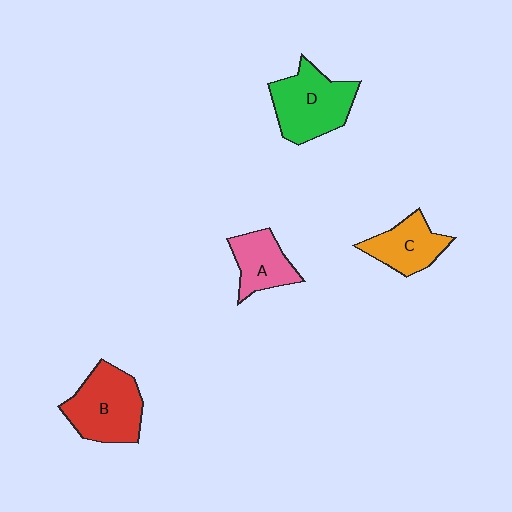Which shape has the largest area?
Shape B (red).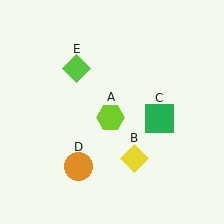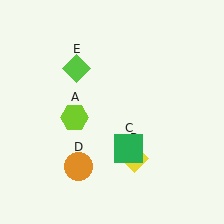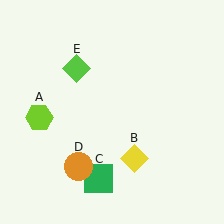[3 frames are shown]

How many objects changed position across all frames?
2 objects changed position: lime hexagon (object A), green square (object C).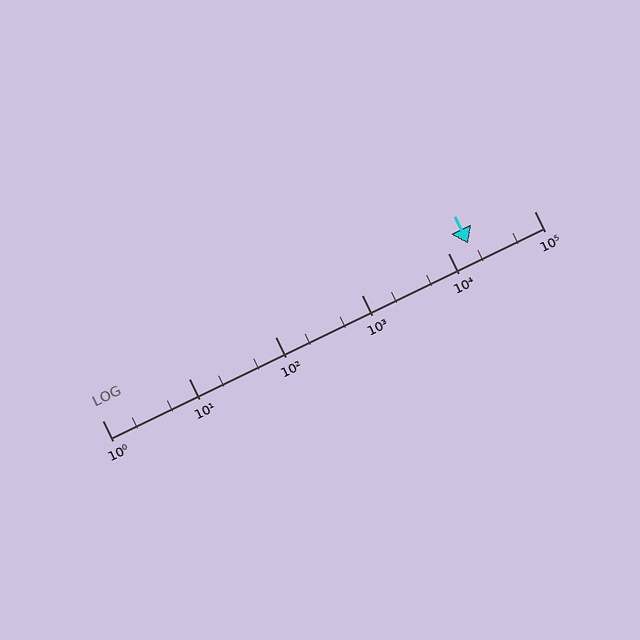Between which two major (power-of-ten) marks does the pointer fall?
The pointer is between 10000 and 100000.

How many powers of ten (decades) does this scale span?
The scale spans 5 decades, from 1 to 100000.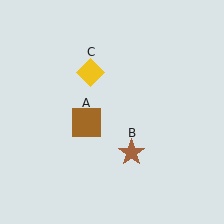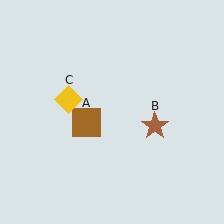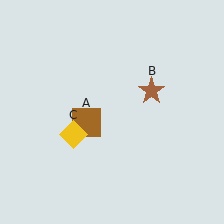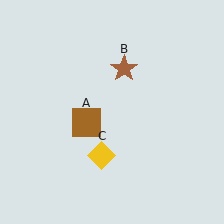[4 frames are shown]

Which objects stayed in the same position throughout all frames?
Brown square (object A) remained stationary.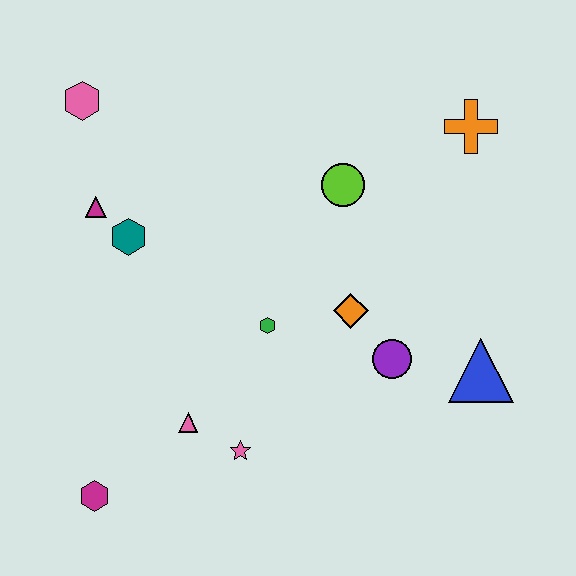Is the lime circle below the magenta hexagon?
No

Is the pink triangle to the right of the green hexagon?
No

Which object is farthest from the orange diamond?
The pink hexagon is farthest from the orange diamond.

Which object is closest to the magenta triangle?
The teal hexagon is closest to the magenta triangle.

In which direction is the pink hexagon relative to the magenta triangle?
The pink hexagon is above the magenta triangle.